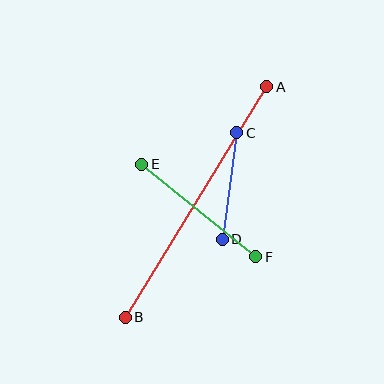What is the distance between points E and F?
The distance is approximately 147 pixels.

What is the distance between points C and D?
The distance is approximately 107 pixels.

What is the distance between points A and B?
The distance is approximately 270 pixels.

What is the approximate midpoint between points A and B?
The midpoint is at approximately (196, 202) pixels.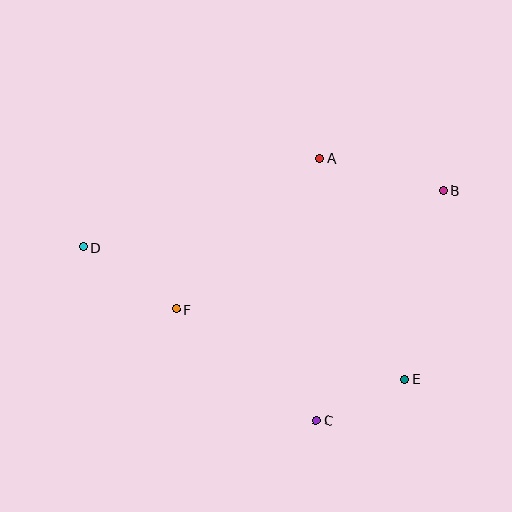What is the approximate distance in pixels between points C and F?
The distance between C and F is approximately 179 pixels.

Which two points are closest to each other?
Points C and E are closest to each other.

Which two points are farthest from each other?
Points B and D are farthest from each other.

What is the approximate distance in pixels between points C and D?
The distance between C and D is approximately 291 pixels.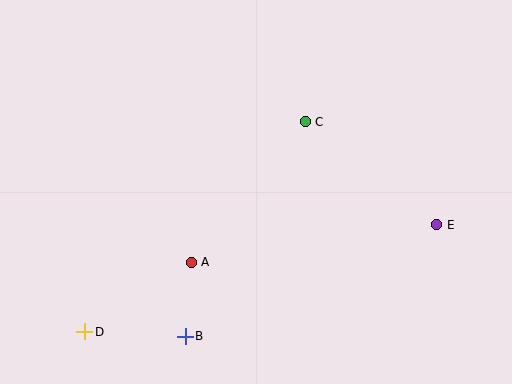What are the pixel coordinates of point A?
Point A is at (191, 262).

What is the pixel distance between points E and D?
The distance between E and D is 368 pixels.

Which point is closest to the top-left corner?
Point A is closest to the top-left corner.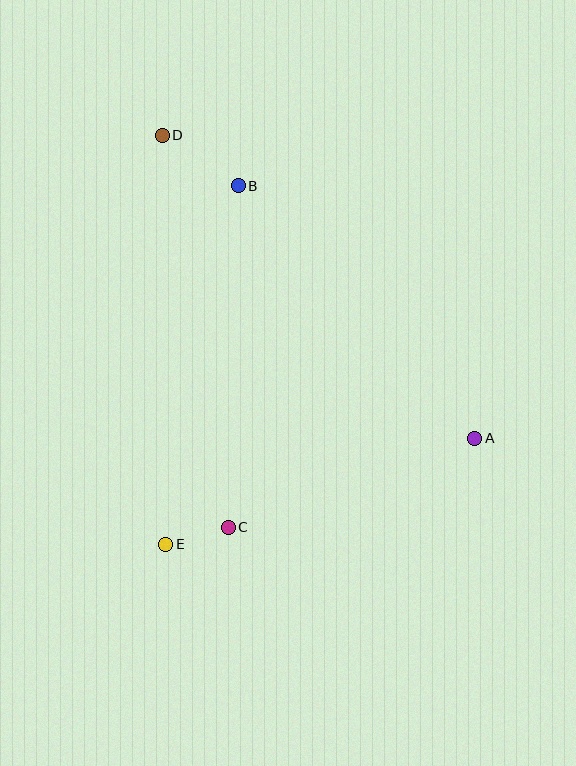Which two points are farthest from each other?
Points A and D are farthest from each other.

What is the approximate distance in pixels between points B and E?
The distance between B and E is approximately 366 pixels.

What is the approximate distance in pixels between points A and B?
The distance between A and B is approximately 346 pixels.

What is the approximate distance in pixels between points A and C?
The distance between A and C is approximately 262 pixels.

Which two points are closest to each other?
Points C and E are closest to each other.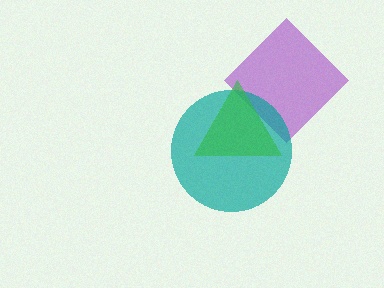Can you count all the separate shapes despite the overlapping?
Yes, there are 3 separate shapes.